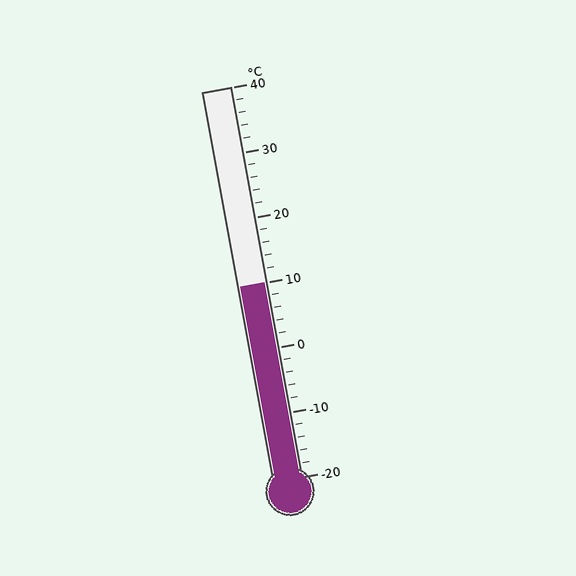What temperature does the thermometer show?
The thermometer shows approximately 10°C.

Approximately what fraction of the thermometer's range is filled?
The thermometer is filled to approximately 50% of its range.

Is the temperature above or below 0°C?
The temperature is above 0°C.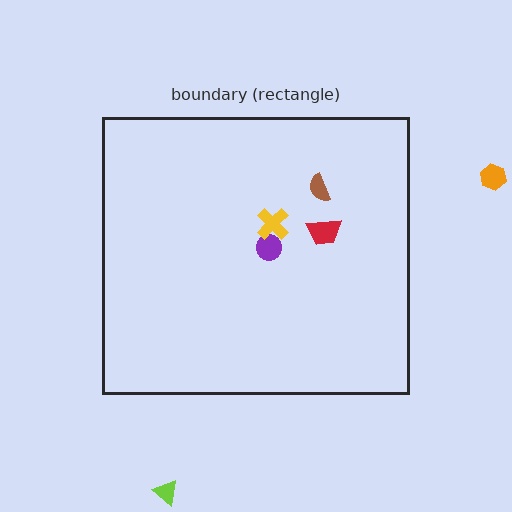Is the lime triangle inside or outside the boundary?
Outside.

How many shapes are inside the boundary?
4 inside, 2 outside.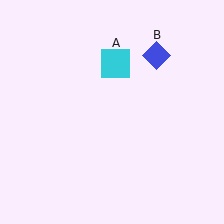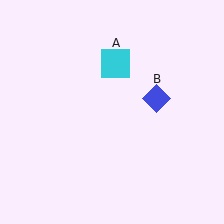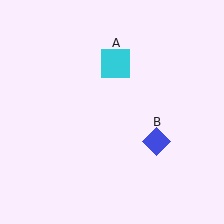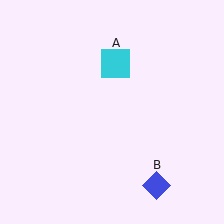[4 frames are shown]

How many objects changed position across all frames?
1 object changed position: blue diamond (object B).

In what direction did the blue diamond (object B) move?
The blue diamond (object B) moved down.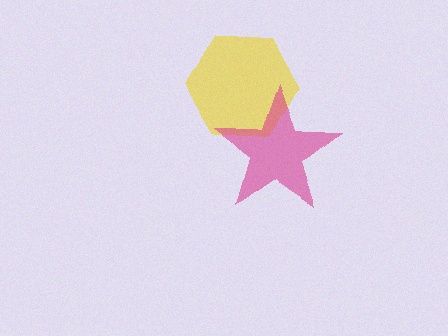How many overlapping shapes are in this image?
There are 2 overlapping shapes in the image.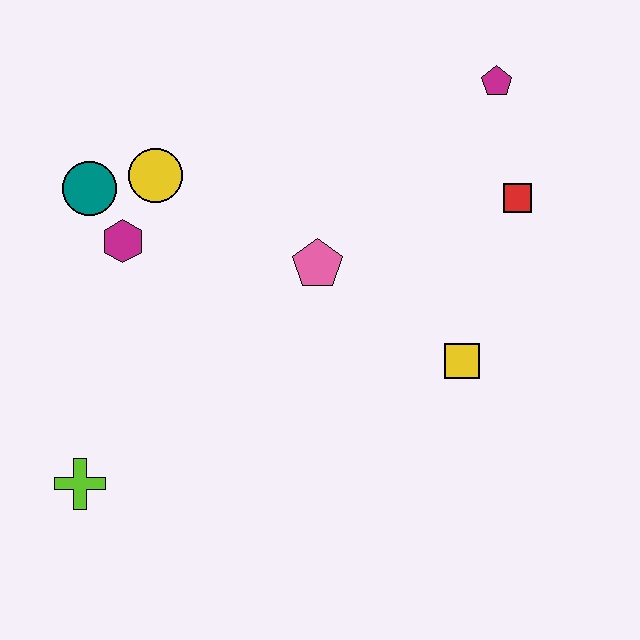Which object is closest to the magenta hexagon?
The teal circle is closest to the magenta hexagon.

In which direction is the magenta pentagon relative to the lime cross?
The magenta pentagon is to the right of the lime cross.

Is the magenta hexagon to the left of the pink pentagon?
Yes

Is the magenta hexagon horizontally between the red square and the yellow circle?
No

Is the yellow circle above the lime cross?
Yes